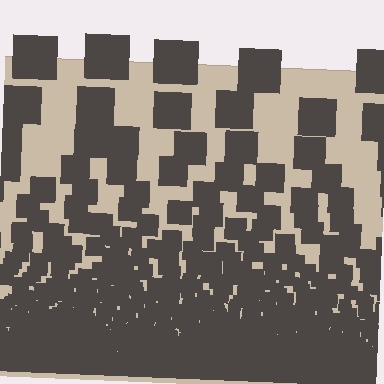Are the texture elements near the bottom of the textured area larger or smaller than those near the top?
Smaller. The gradient is inverted — elements near the bottom are smaller and denser.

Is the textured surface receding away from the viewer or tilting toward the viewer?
The surface appears to tilt toward the viewer. Texture elements get larger and sparser toward the top.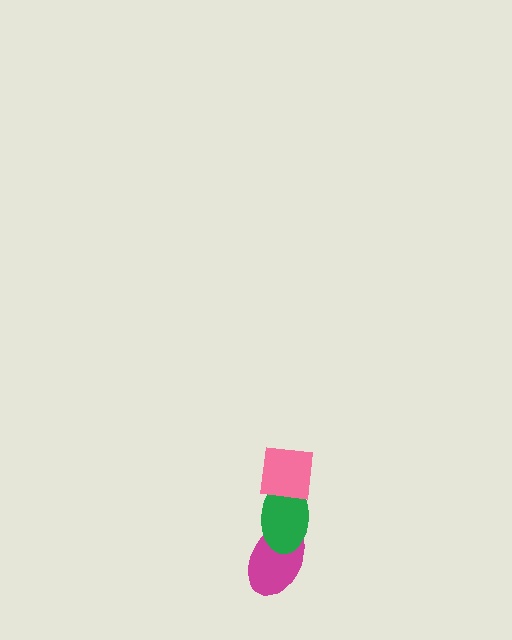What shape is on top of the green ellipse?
The pink square is on top of the green ellipse.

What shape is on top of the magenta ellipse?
The green ellipse is on top of the magenta ellipse.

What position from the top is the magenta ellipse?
The magenta ellipse is 3rd from the top.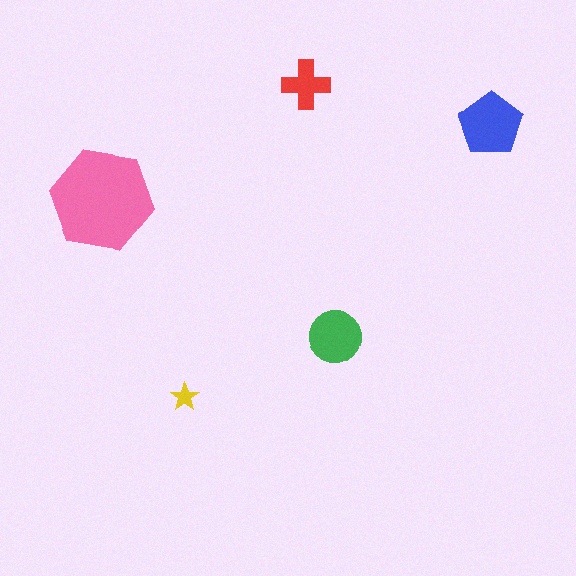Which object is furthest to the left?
The pink hexagon is leftmost.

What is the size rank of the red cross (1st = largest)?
4th.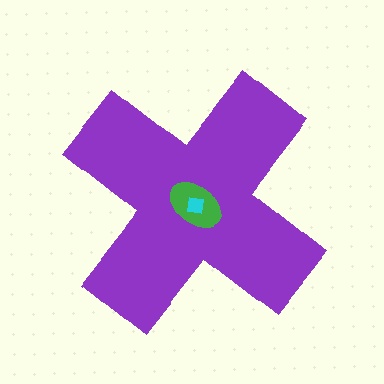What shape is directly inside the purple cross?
The green ellipse.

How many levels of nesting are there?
3.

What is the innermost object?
The cyan square.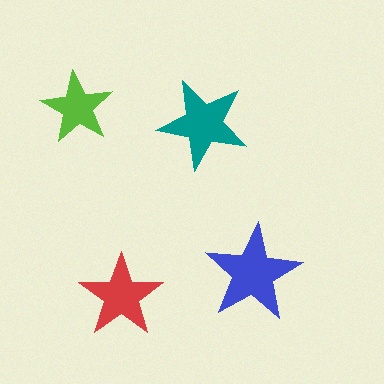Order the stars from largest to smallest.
the blue one, the teal one, the red one, the lime one.